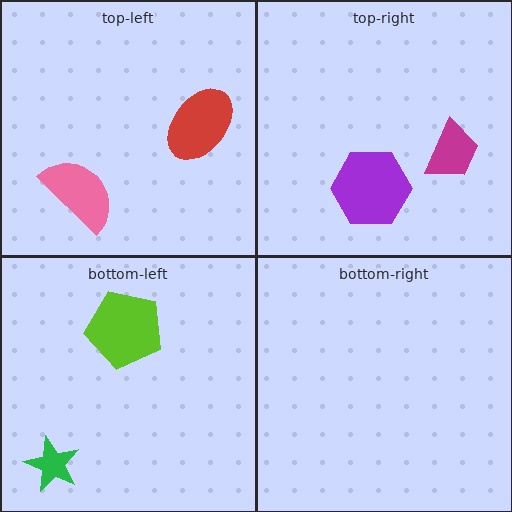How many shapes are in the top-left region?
2.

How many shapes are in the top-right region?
2.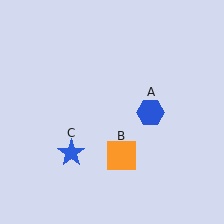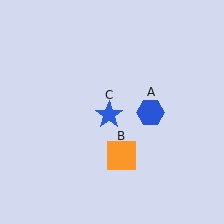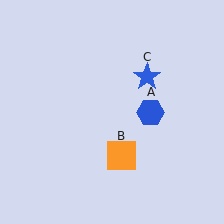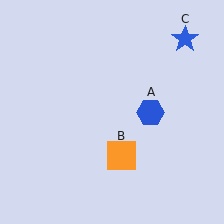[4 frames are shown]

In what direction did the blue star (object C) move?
The blue star (object C) moved up and to the right.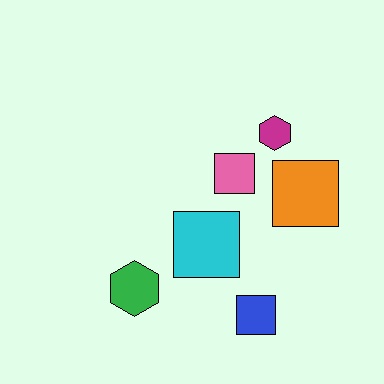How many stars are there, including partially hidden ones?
There are no stars.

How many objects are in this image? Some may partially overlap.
There are 6 objects.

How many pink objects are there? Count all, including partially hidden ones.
There is 1 pink object.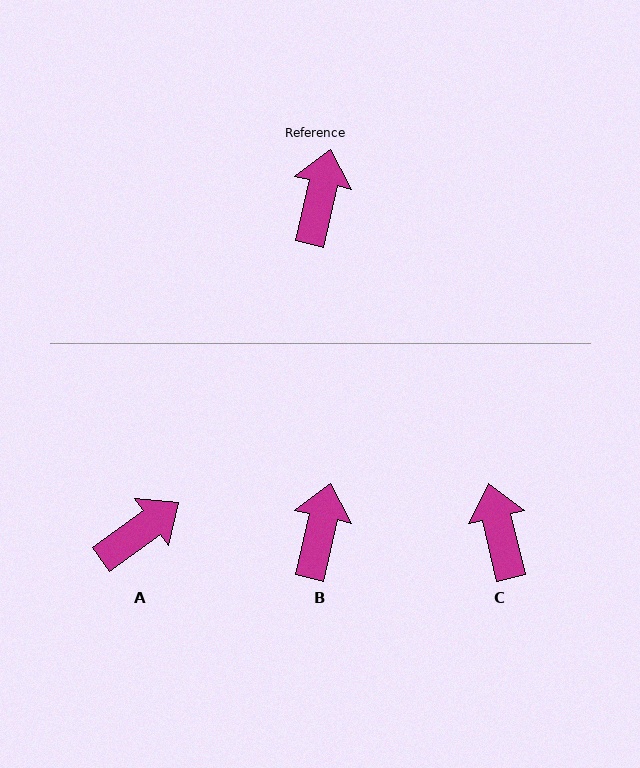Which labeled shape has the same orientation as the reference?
B.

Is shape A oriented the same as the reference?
No, it is off by about 41 degrees.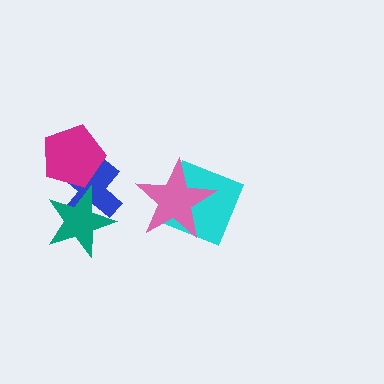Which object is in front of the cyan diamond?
The pink star is in front of the cyan diamond.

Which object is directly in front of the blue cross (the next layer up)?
The magenta pentagon is directly in front of the blue cross.